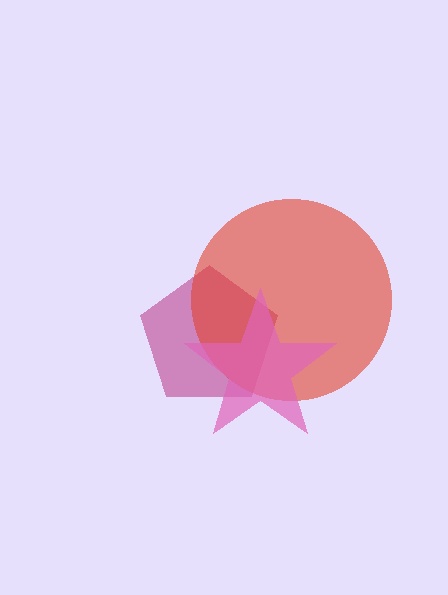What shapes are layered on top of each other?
The layered shapes are: a magenta pentagon, a red circle, a pink star.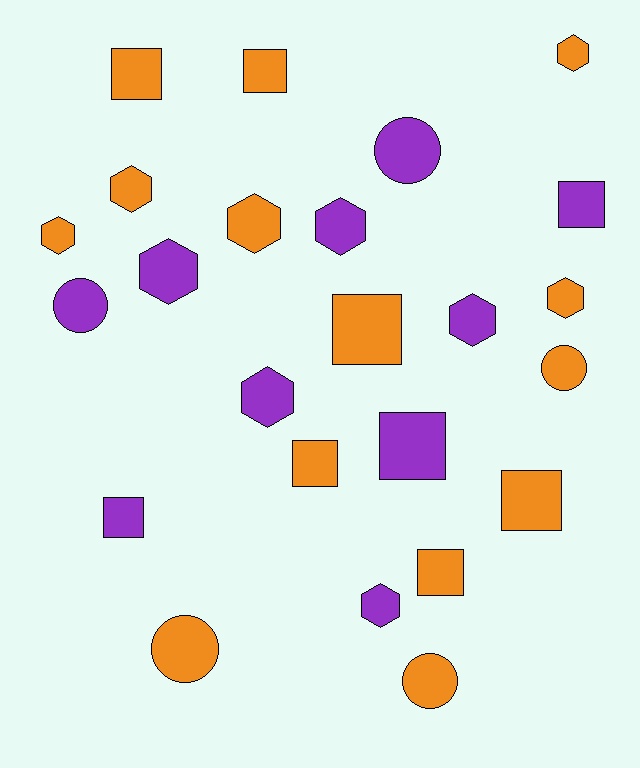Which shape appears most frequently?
Hexagon, with 10 objects.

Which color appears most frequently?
Orange, with 14 objects.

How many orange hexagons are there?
There are 5 orange hexagons.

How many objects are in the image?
There are 24 objects.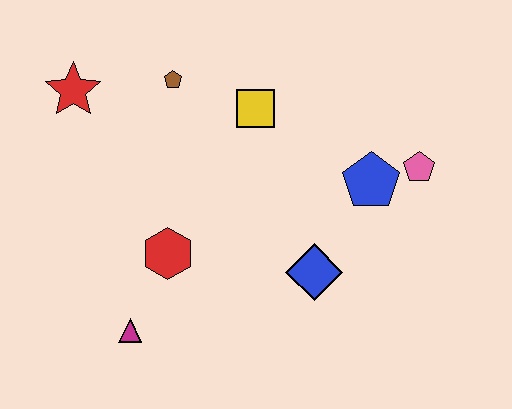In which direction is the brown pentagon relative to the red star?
The brown pentagon is to the right of the red star.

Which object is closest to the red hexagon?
The magenta triangle is closest to the red hexagon.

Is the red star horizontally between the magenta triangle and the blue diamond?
No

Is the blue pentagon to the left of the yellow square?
No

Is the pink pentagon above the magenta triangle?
Yes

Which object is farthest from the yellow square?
The magenta triangle is farthest from the yellow square.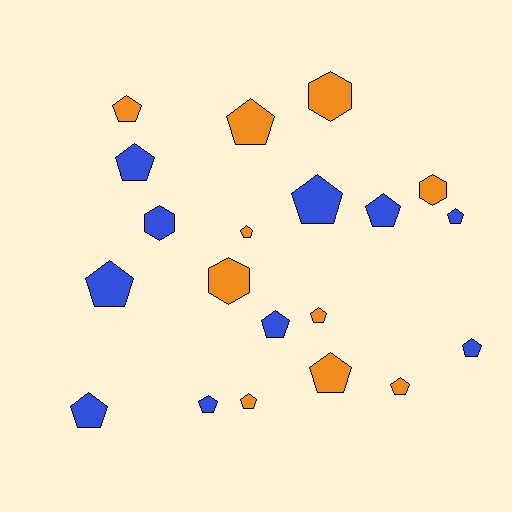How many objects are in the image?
There are 20 objects.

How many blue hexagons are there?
There is 1 blue hexagon.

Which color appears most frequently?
Blue, with 10 objects.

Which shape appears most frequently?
Pentagon, with 16 objects.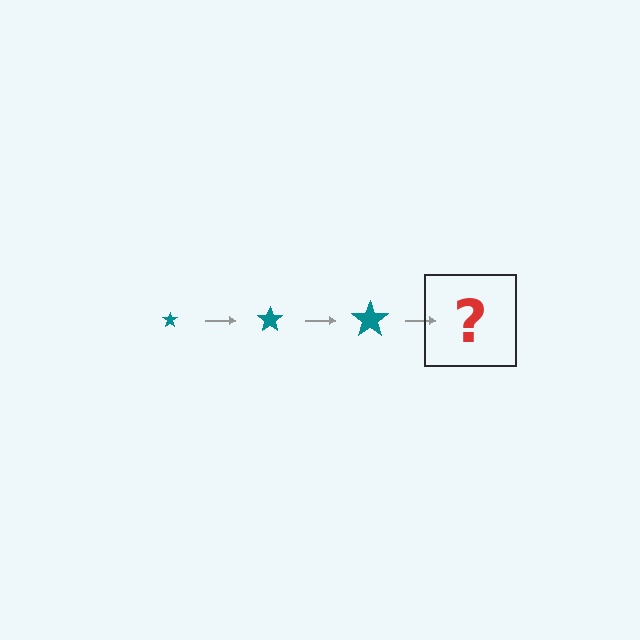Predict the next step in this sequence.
The next step is a teal star, larger than the previous one.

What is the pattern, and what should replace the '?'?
The pattern is that the star gets progressively larger each step. The '?' should be a teal star, larger than the previous one.